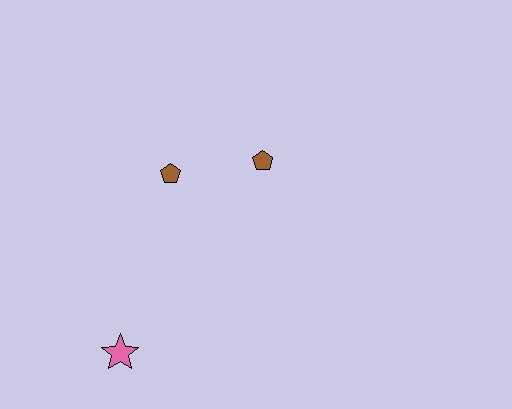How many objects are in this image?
There are 3 objects.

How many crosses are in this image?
There are no crosses.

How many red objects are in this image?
There are no red objects.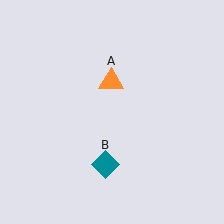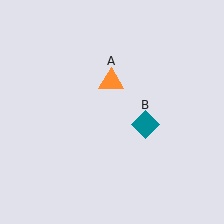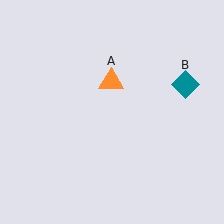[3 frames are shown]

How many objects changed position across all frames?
1 object changed position: teal diamond (object B).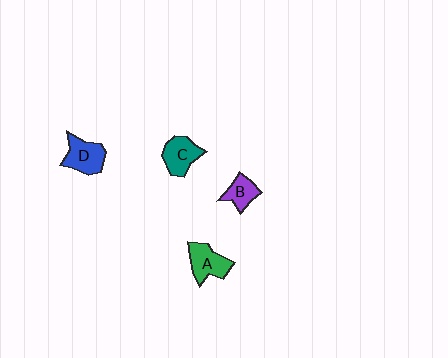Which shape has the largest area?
Shape D (blue).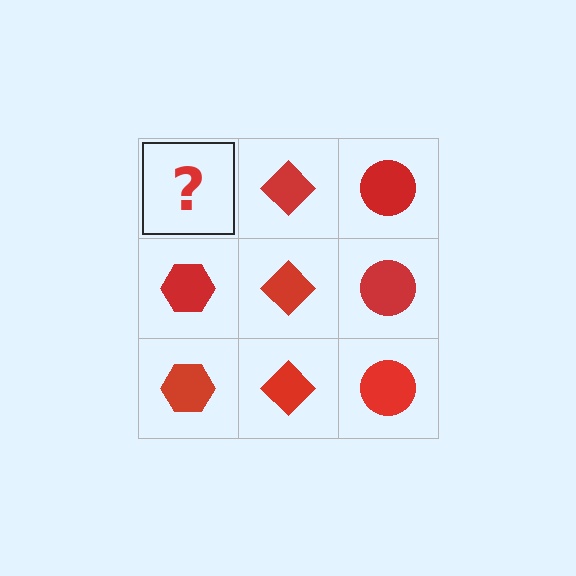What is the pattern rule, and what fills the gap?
The rule is that each column has a consistent shape. The gap should be filled with a red hexagon.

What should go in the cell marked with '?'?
The missing cell should contain a red hexagon.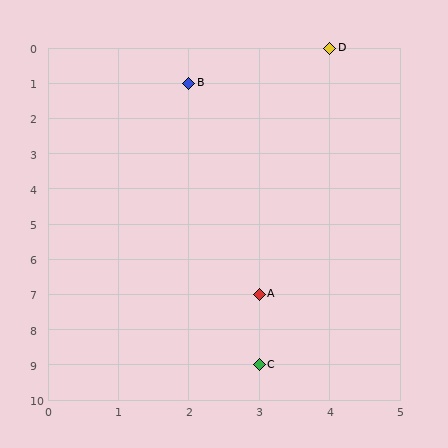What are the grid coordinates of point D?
Point D is at grid coordinates (4, 0).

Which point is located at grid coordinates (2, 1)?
Point B is at (2, 1).